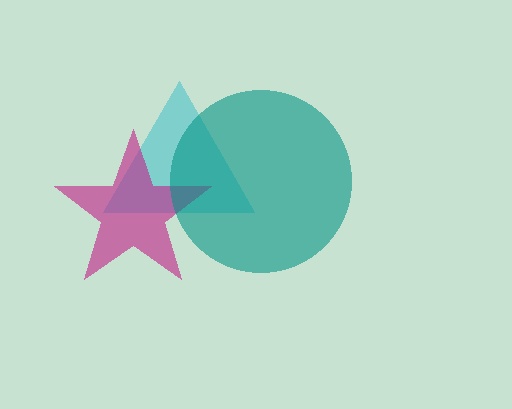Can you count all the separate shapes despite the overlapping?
Yes, there are 3 separate shapes.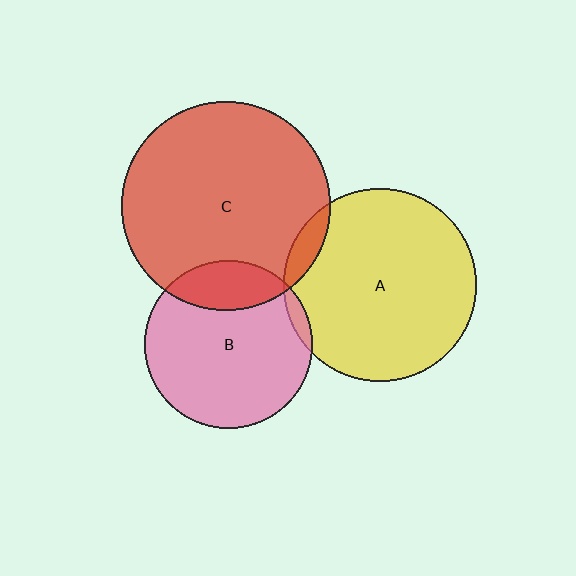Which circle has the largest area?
Circle C (red).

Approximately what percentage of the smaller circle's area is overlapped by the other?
Approximately 5%.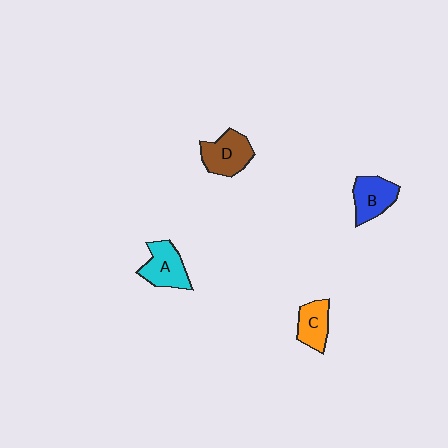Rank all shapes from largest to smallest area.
From largest to smallest: D (brown), A (cyan), B (blue), C (orange).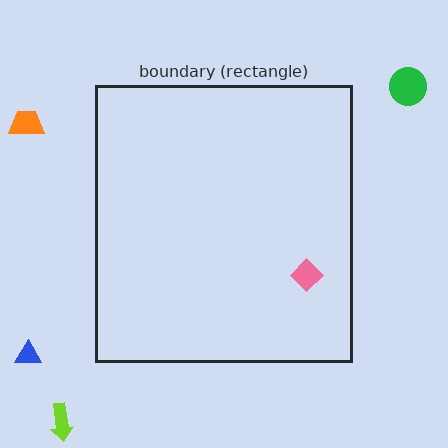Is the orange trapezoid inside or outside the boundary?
Outside.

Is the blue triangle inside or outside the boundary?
Outside.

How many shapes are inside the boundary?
1 inside, 4 outside.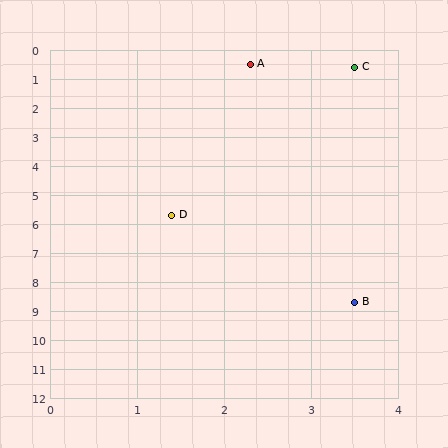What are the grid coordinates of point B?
Point B is at approximately (3.5, 8.7).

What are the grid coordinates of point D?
Point D is at approximately (1.4, 5.7).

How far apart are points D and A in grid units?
Points D and A are about 5.3 grid units apart.